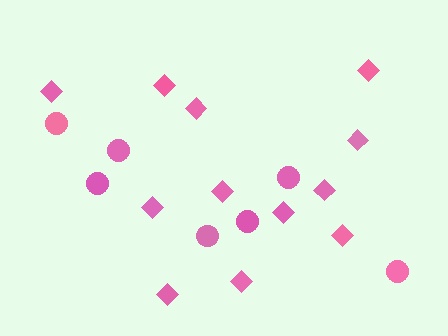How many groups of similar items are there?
There are 2 groups: one group of diamonds (12) and one group of circles (7).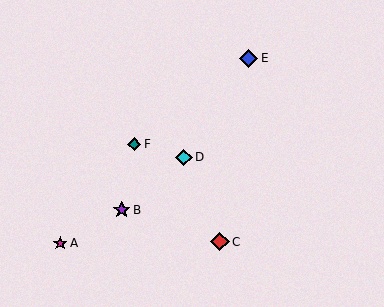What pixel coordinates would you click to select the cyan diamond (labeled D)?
Click at (184, 157) to select the cyan diamond D.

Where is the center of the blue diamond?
The center of the blue diamond is at (249, 58).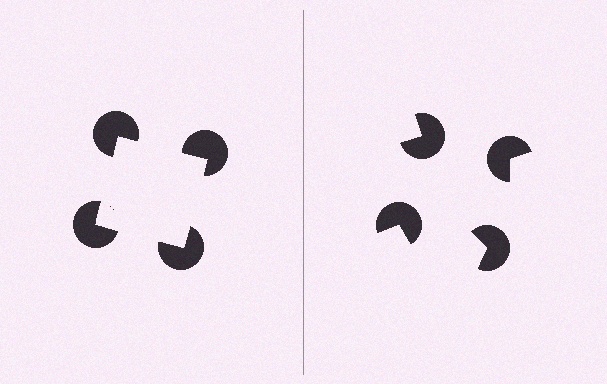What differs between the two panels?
The pac-man discs are positioned identically on both sides; only the wedge orientations differ. On the left they align to a square; on the right they are misaligned.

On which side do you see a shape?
An illusory square appears on the left side. On the right side the wedge cuts are rotated, so no coherent shape forms.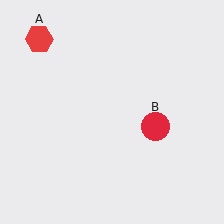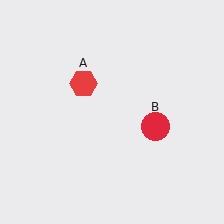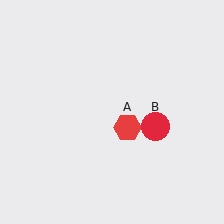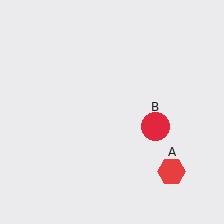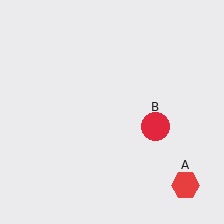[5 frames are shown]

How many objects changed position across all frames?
1 object changed position: red hexagon (object A).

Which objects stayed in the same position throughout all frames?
Red circle (object B) remained stationary.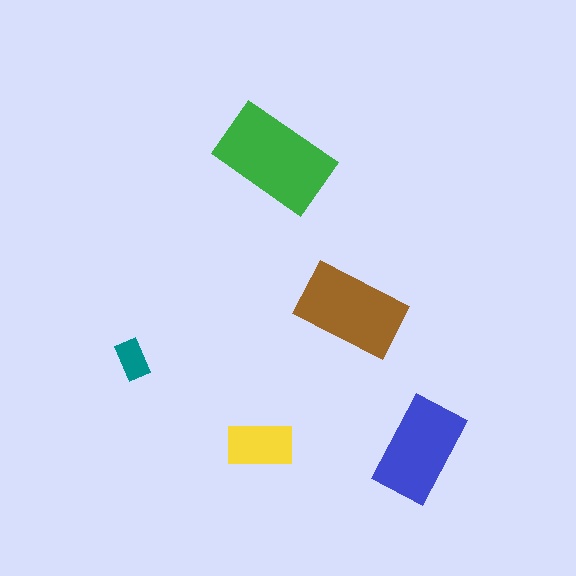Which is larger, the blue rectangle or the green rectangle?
The green one.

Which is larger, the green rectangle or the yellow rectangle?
The green one.